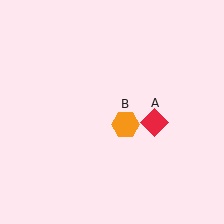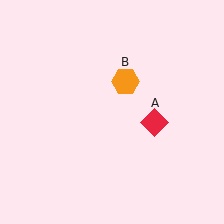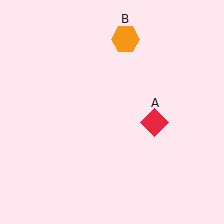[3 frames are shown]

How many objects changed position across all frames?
1 object changed position: orange hexagon (object B).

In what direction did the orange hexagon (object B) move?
The orange hexagon (object B) moved up.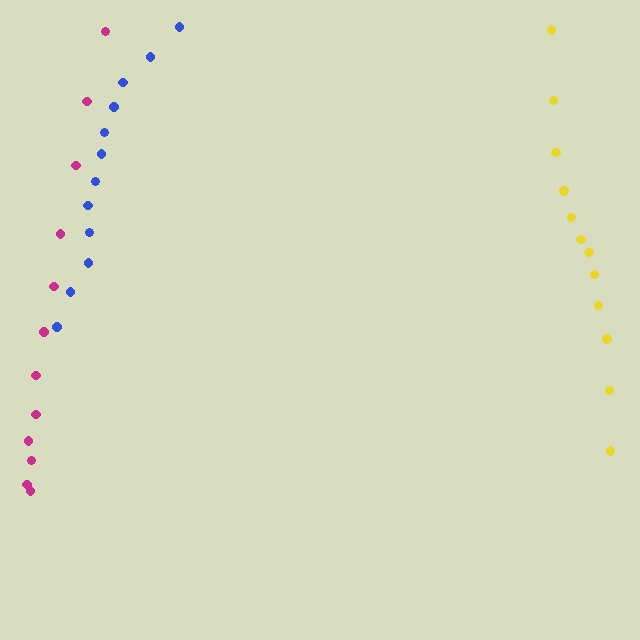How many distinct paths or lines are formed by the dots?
There are 3 distinct paths.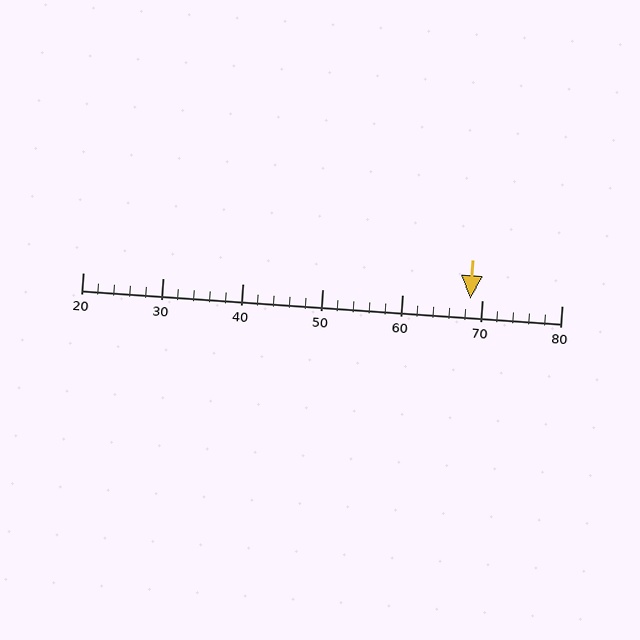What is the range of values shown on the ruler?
The ruler shows values from 20 to 80.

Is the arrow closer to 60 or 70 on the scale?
The arrow is closer to 70.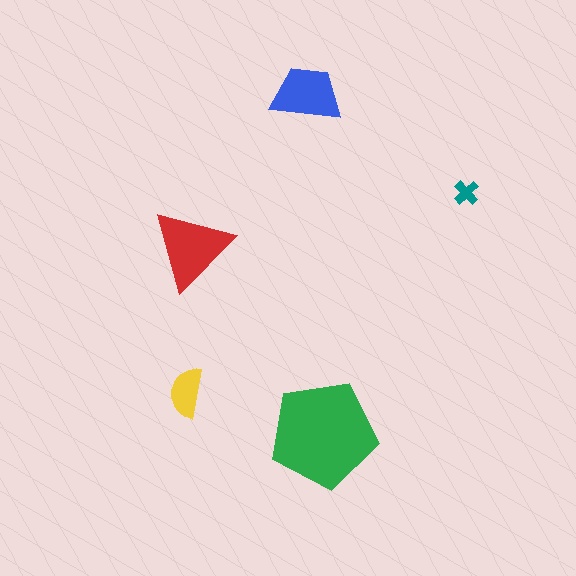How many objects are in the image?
There are 5 objects in the image.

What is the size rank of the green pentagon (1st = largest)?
1st.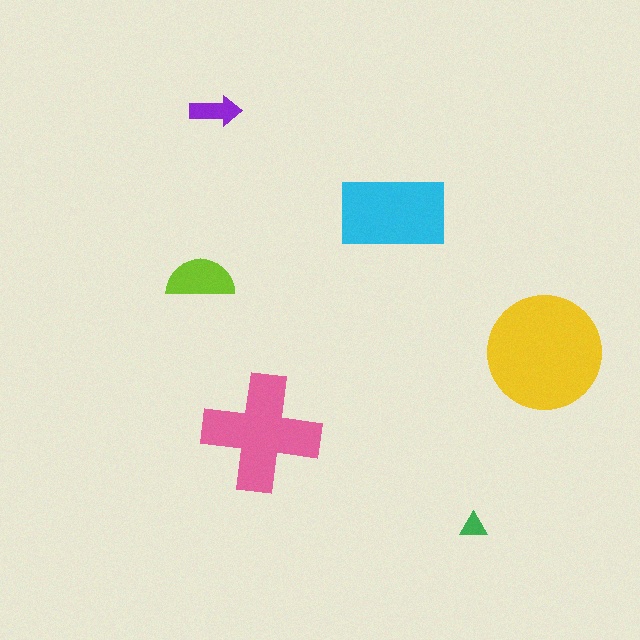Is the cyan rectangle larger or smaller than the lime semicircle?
Larger.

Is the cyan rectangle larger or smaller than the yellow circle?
Smaller.